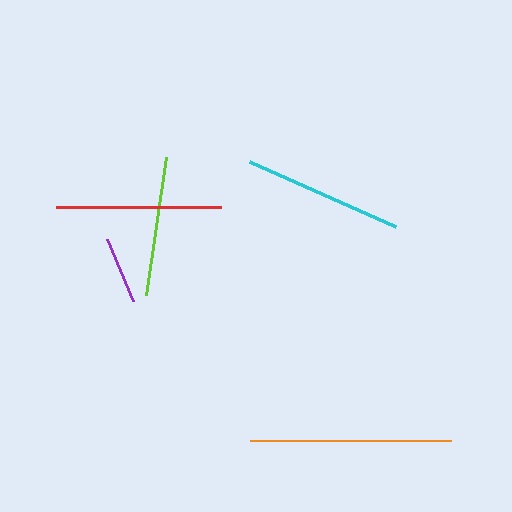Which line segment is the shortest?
The purple line is the shortest at approximately 67 pixels.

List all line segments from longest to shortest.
From longest to shortest: orange, red, cyan, lime, purple.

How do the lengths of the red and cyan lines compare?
The red and cyan lines are approximately the same length.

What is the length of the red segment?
The red segment is approximately 165 pixels long.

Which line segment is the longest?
The orange line is the longest at approximately 200 pixels.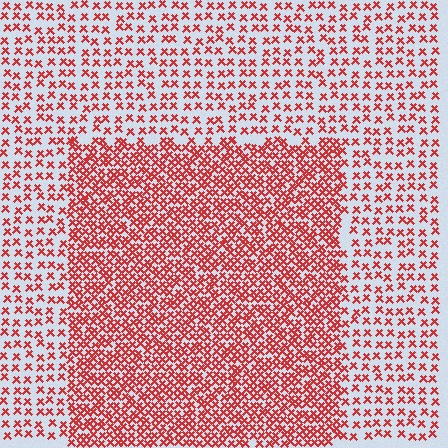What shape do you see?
I see a rectangle.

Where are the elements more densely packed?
The elements are more densely packed inside the rectangle boundary.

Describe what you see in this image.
The image contains small red elements arranged at two different densities. A rectangle-shaped region is visible where the elements are more densely packed than the surrounding area.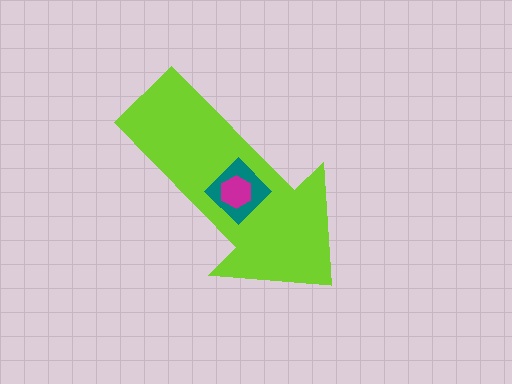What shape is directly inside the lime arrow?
The teal diamond.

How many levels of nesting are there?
3.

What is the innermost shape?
The magenta hexagon.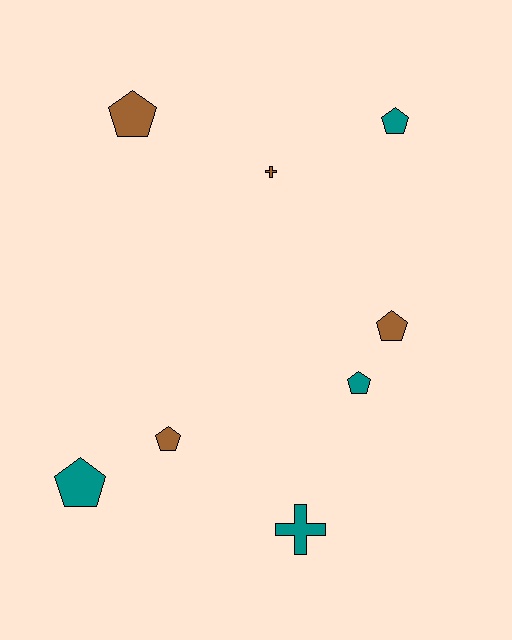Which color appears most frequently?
Teal, with 4 objects.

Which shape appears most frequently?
Pentagon, with 6 objects.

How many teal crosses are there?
There is 1 teal cross.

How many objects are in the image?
There are 8 objects.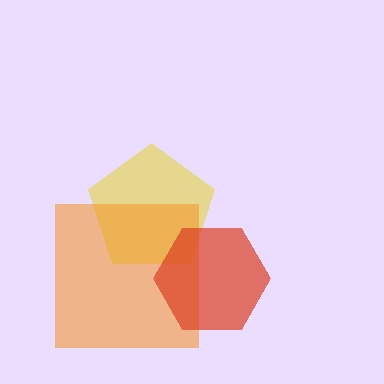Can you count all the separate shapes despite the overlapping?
Yes, there are 3 separate shapes.